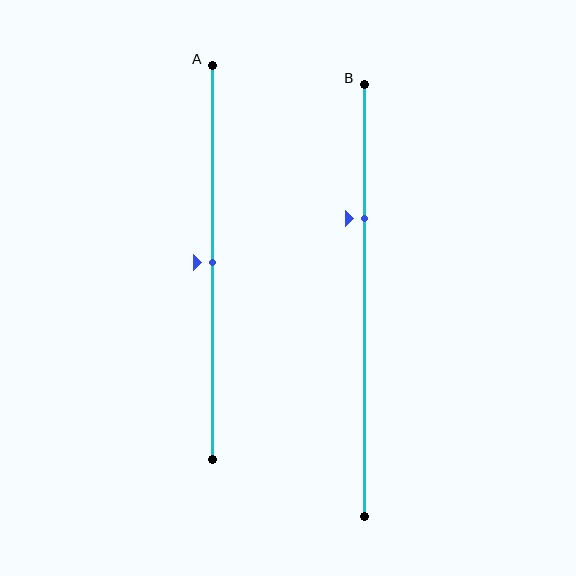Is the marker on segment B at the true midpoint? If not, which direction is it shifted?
No, the marker on segment B is shifted upward by about 19% of the segment length.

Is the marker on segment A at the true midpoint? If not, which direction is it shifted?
Yes, the marker on segment A is at the true midpoint.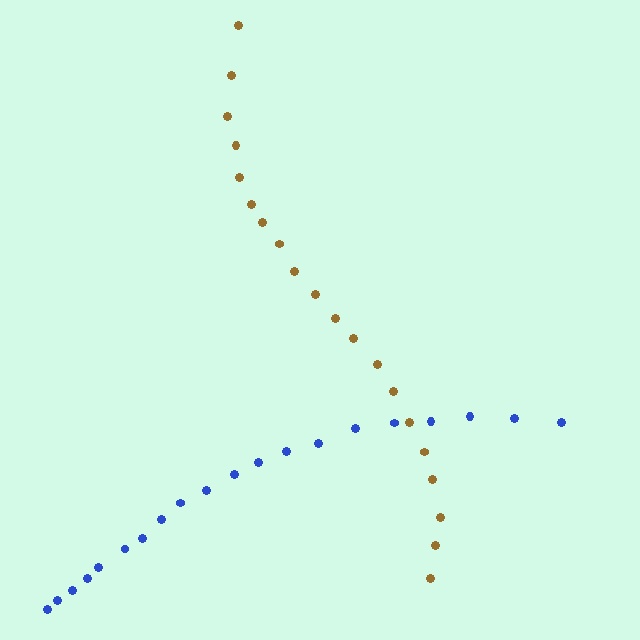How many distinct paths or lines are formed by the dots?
There are 2 distinct paths.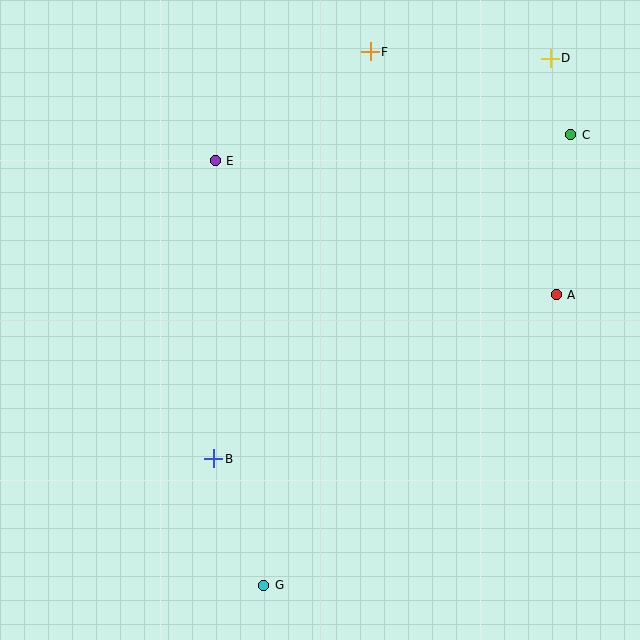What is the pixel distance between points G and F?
The distance between G and F is 544 pixels.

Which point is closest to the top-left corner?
Point E is closest to the top-left corner.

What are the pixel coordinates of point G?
Point G is at (264, 585).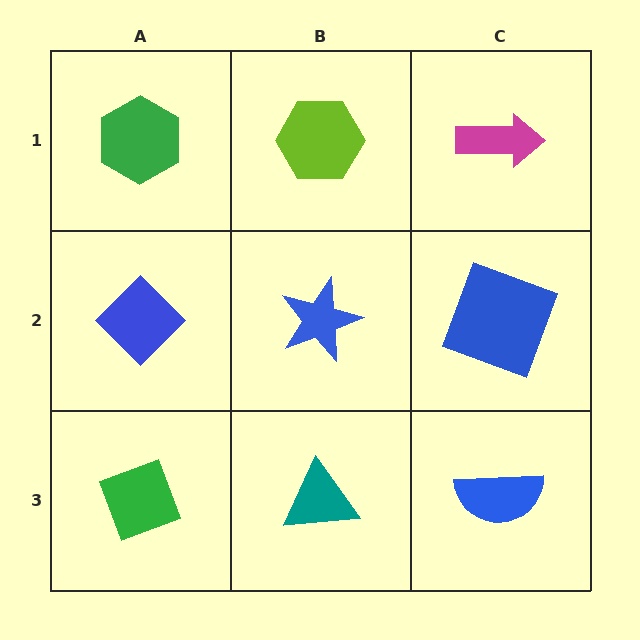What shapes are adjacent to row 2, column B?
A lime hexagon (row 1, column B), a teal triangle (row 3, column B), a blue diamond (row 2, column A), a blue square (row 2, column C).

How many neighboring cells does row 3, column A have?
2.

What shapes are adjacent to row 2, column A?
A green hexagon (row 1, column A), a green diamond (row 3, column A), a blue star (row 2, column B).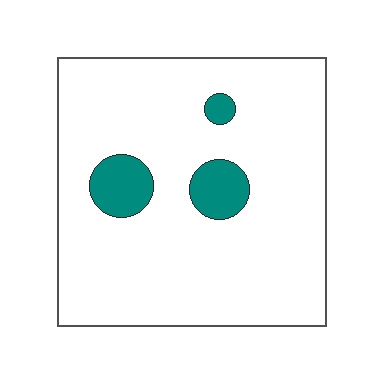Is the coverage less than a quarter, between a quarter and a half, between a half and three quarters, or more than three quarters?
Less than a quarter.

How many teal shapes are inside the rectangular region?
3.